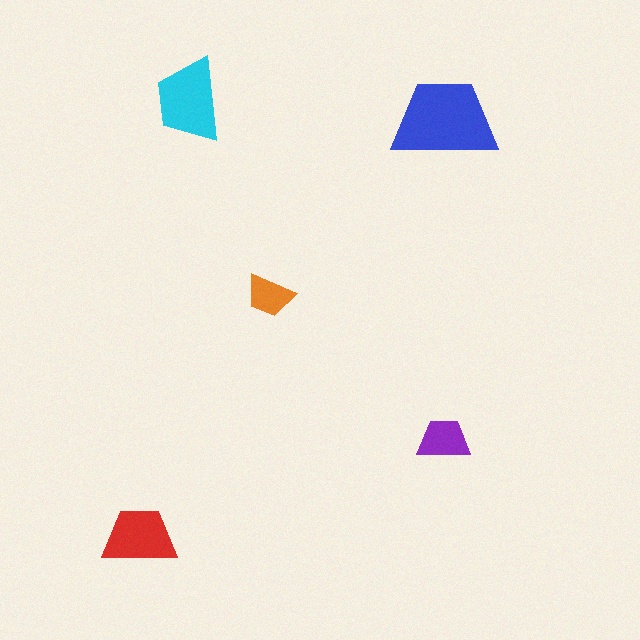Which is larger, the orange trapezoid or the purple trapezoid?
The purple one.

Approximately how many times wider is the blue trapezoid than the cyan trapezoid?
About 1.5 times wider.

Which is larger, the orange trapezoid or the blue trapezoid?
The blue one.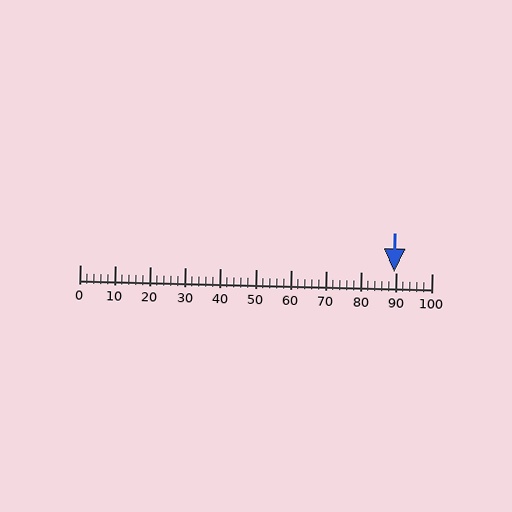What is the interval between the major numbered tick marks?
The major tick marks are spaced 10 units apart.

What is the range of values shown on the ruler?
The ruler shows values from 0 to 100.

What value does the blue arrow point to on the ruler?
The blue arrow points to approximately 89.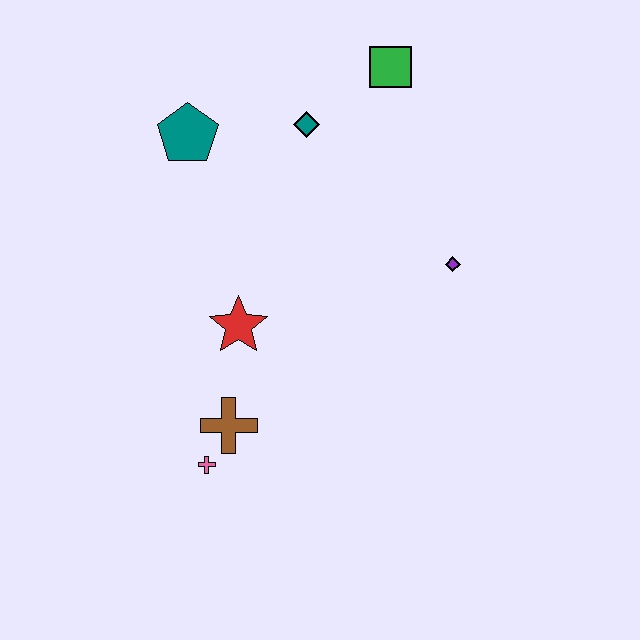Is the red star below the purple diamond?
Yes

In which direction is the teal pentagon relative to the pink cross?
The teal pentagon is above the pink cross.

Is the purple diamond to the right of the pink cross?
Yes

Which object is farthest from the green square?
The pink cross is farthest from the green square.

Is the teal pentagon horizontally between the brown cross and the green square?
No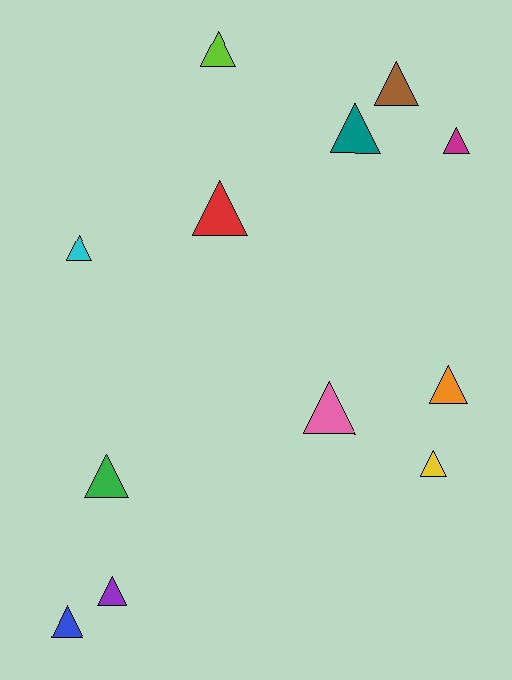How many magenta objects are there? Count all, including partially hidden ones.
There is 1 magenta object.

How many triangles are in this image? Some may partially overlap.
There are 12 triangles.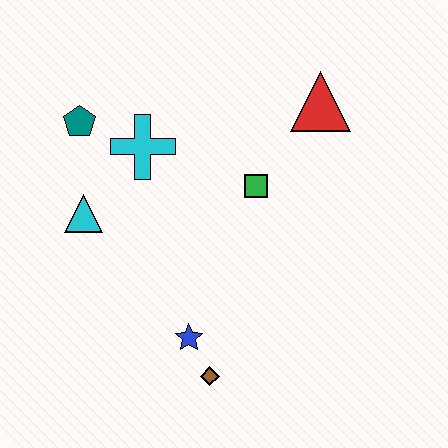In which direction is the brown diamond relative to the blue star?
The brown diamond is below the blue star.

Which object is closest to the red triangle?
The green square is closest to the red triangle.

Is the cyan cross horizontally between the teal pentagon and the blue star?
Yes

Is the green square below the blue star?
No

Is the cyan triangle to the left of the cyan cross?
Yes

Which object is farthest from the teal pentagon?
The brown diamond is farthest from the teal pentagon.